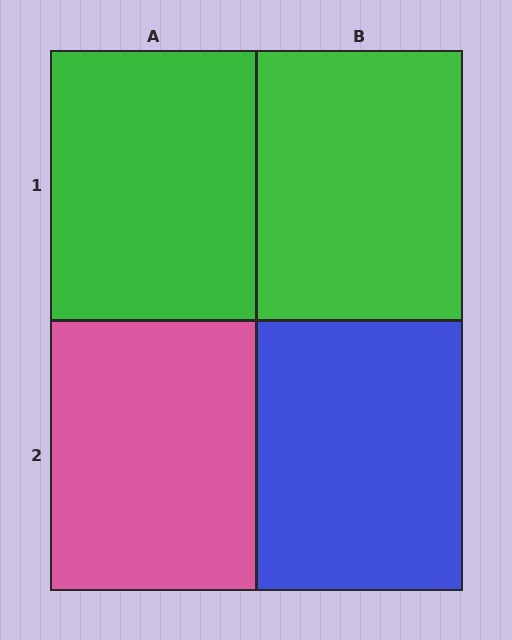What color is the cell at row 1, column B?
Green.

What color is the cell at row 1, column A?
Green.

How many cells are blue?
1 cell is blue.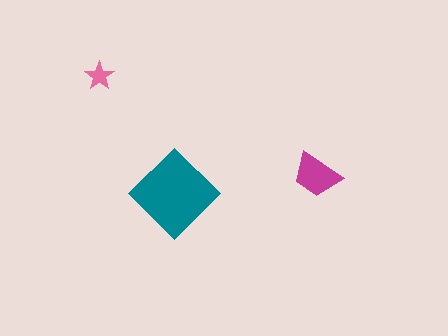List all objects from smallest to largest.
The pink star, the magenta trapezoid, the teal diamond.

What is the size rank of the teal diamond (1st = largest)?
1st.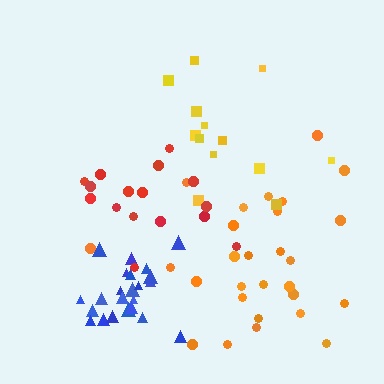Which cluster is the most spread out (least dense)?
Yellow.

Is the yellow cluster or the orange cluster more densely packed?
Orange.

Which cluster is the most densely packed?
Blue.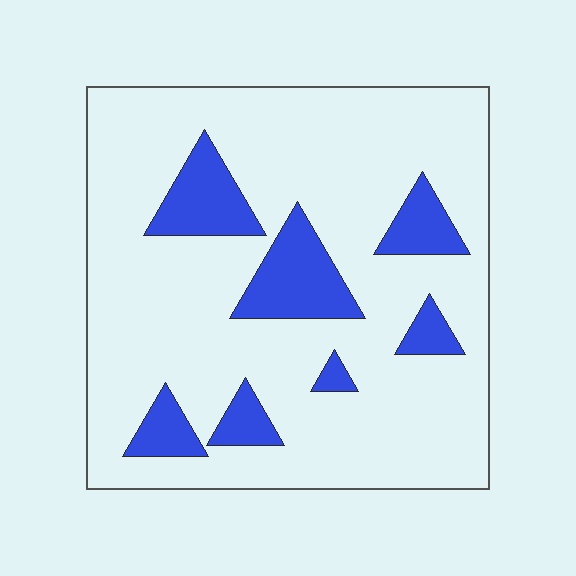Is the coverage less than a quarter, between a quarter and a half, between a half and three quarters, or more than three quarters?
Less than a quarter.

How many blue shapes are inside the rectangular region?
7.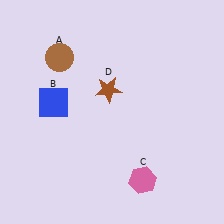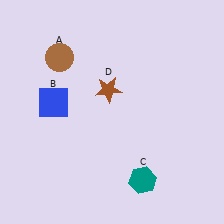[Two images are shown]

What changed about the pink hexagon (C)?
In Image 1, C is pink. In Image 2, it changed to teal.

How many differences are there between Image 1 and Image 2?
There is 1 difference between the two images.